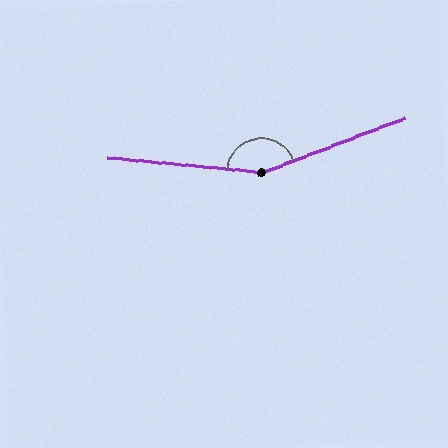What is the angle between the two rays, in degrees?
Approximately 154 degrees.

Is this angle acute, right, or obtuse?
It is obtuse.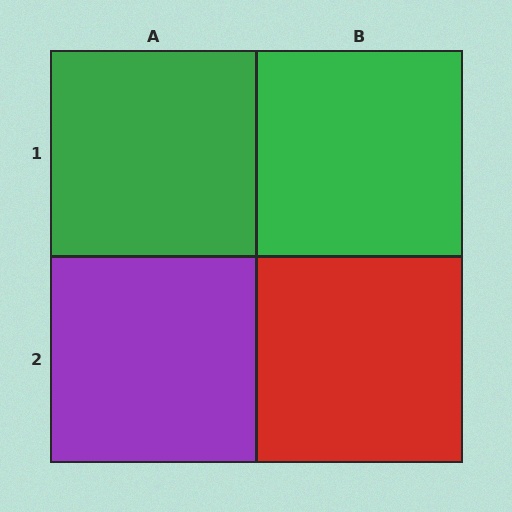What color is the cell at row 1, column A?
Green.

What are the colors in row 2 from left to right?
Purple, red.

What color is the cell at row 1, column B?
Green.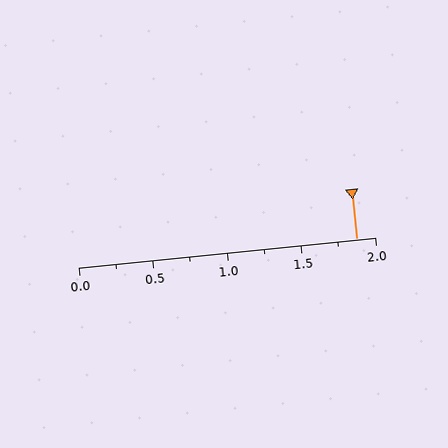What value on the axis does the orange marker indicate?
The marker indicates approximately 1.88.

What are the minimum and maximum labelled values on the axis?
The axis runs from 0.0 to 2.0.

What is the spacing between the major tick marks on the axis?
The major ticks are spaced 0.5 apart.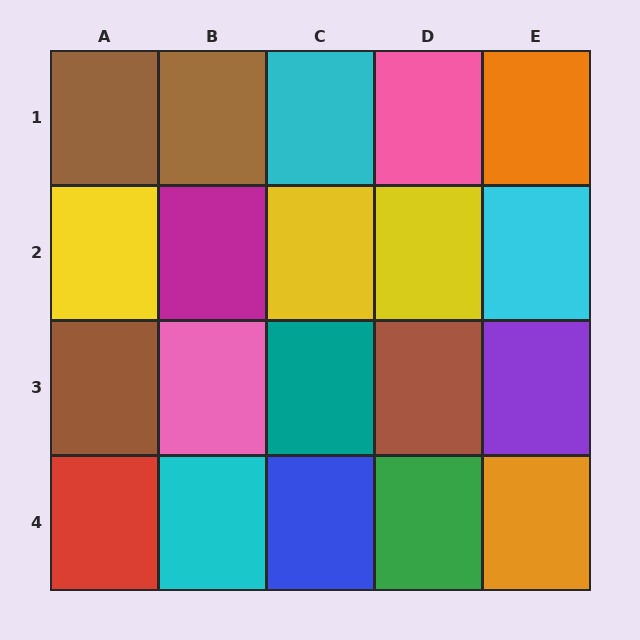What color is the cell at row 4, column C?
Blue.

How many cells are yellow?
3 cells are yellow.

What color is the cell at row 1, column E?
Orange.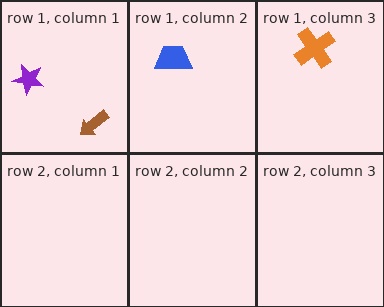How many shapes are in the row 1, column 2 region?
1.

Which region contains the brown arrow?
The row 1, column 1 region.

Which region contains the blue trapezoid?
The row 1, column 2 region.